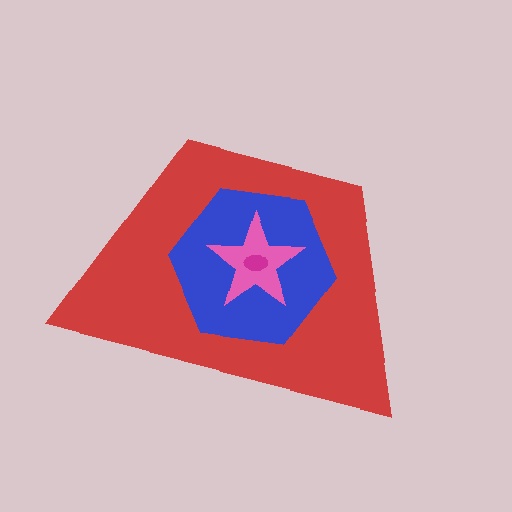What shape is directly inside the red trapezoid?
The blue hexagon.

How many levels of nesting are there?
4.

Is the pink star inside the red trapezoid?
Yes.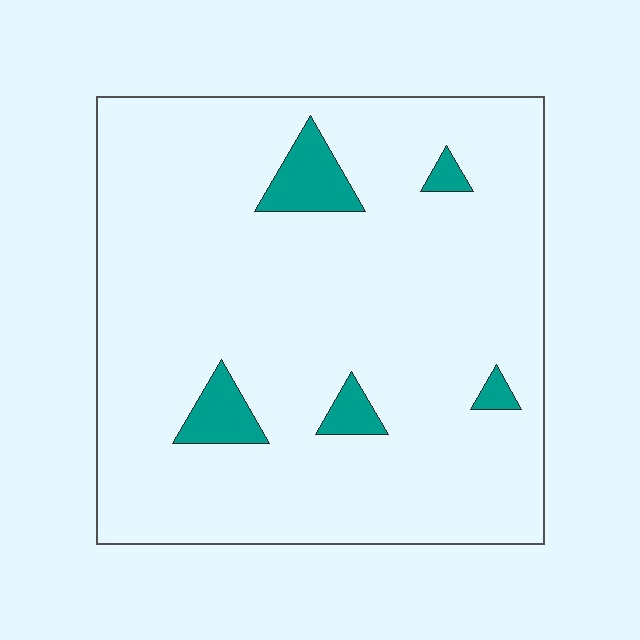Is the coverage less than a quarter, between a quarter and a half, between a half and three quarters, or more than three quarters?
Less than a quarter.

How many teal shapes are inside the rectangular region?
5.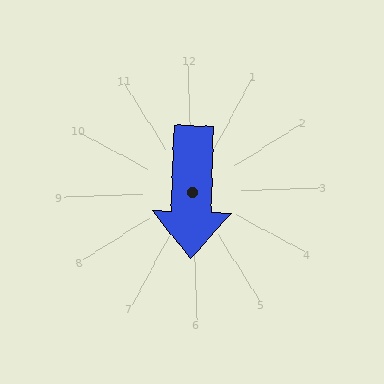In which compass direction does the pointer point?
South.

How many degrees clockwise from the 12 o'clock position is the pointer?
Approximately 183 degrees.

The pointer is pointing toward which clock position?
Roughly 6 o'clock.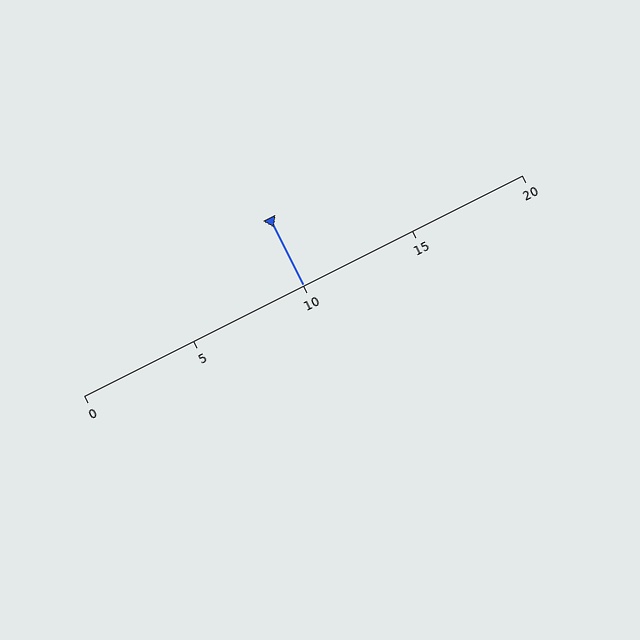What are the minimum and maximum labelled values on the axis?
The axis runs from 0 to 20.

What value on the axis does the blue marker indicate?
The marker indicates approximately 10.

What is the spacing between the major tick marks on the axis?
The major ticks are spaced 5 apart.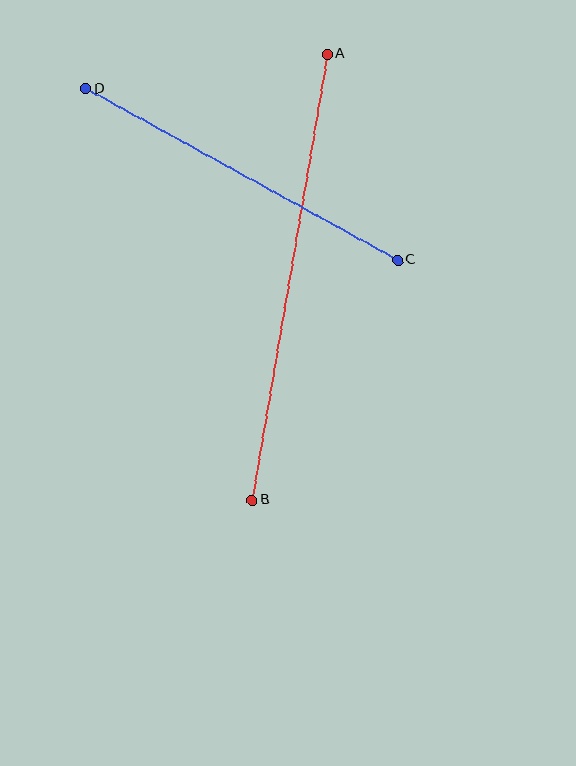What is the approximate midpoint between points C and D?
The midpoint is at approximately (242, 174) pixels.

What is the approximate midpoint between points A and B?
The midpoint is at approximately (290, 277) pixels.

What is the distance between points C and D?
The distance is approximately 356 pixels.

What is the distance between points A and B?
The distance is approximately 452 pixels.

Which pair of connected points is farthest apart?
Points A and B are farthest apart.